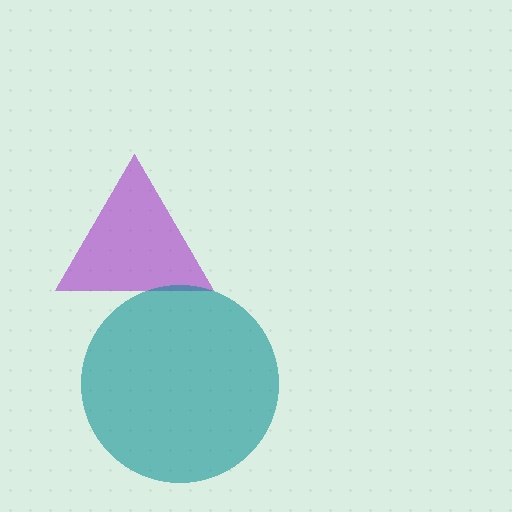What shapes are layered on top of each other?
The layered shapes are: a purple triangle, a teal circle.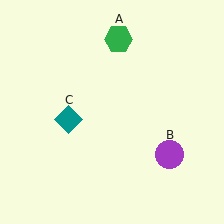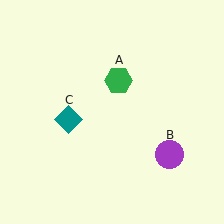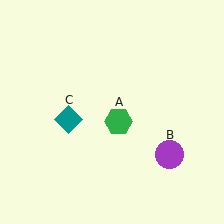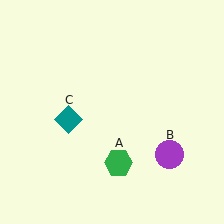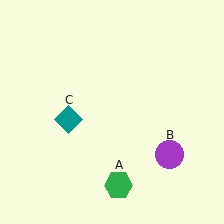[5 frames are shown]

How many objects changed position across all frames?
1 object changed position: green hexagon (object A).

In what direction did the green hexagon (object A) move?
The green hexagon (object A) moved down.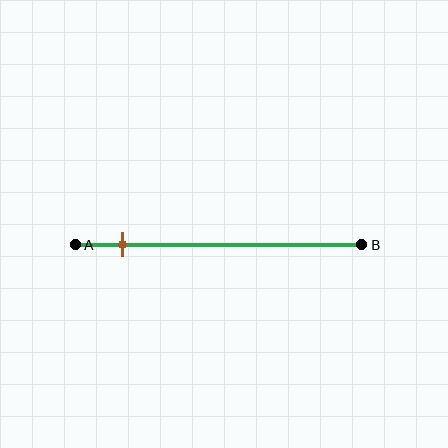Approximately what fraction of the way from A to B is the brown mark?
The brown mark is approximately 15% of the way from A to B.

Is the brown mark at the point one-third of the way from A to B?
No, the mark is at about 15% from A, not at the 33% one-third point.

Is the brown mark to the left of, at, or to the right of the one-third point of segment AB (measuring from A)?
The brown mark is to the left of the one-third point of segment AB.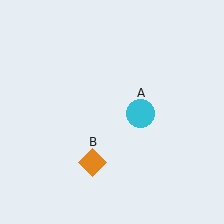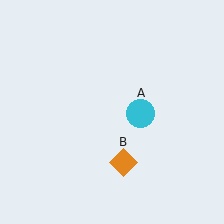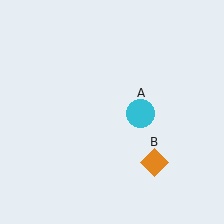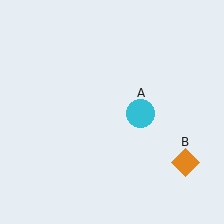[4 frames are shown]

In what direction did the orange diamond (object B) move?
The orange diamond (object B) moved right.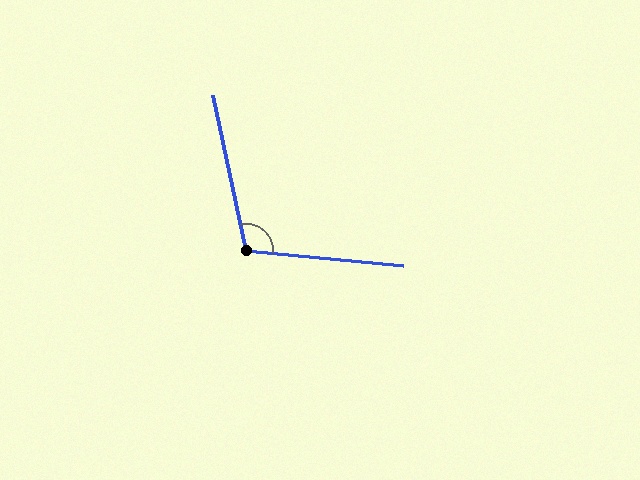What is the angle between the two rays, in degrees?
Approximately 107 degrees.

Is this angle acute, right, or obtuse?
It is obtuse.